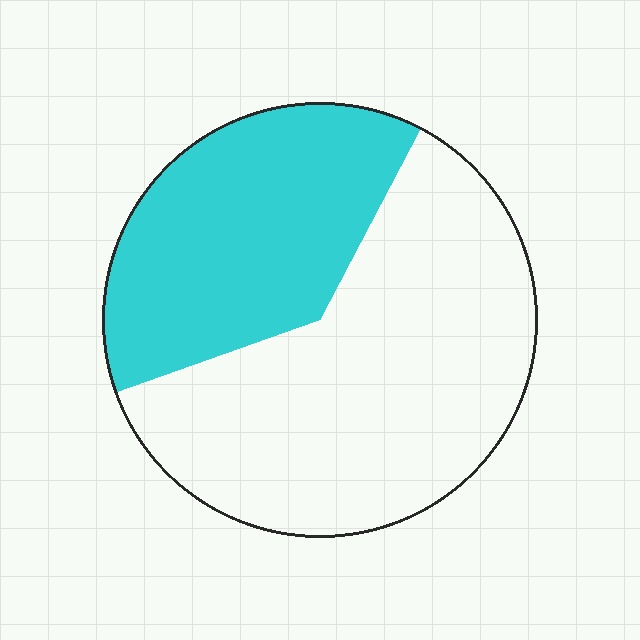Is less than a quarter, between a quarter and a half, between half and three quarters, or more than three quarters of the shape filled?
Between a quarter and a half.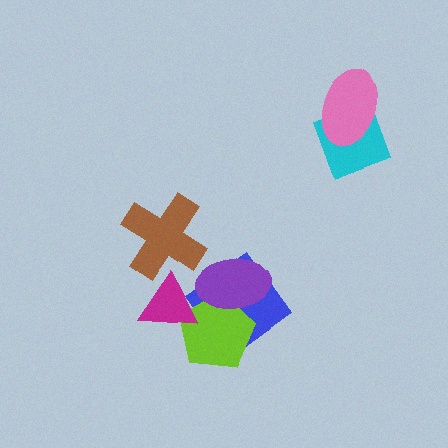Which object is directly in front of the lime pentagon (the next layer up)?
The purple ellipse is directly in front of the lime pentagon.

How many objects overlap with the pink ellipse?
1 object overlaps with the pink ellipse.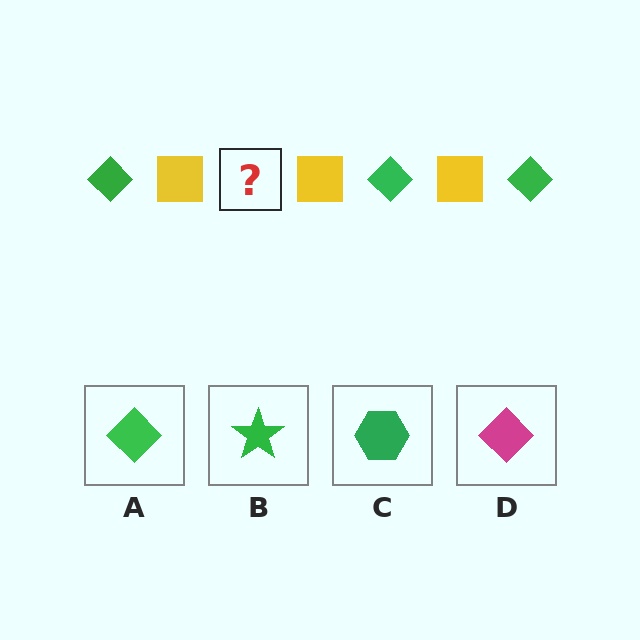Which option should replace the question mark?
Option A.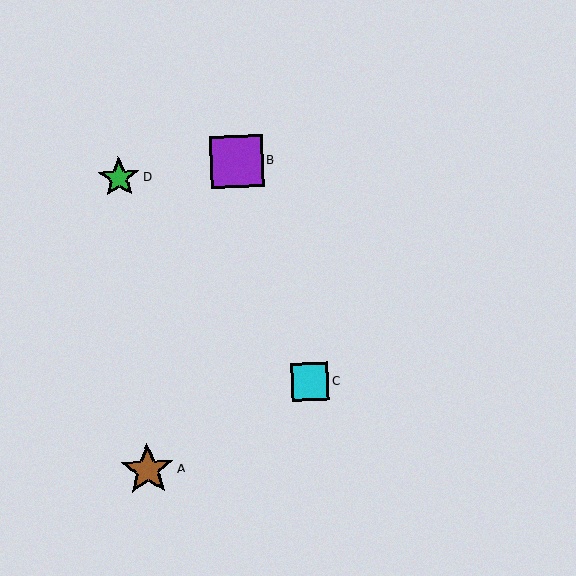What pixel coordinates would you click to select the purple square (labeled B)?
Click at (237, 161) to select the purple square B.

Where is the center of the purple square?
The center of the purple square is at (237, 161).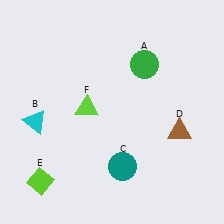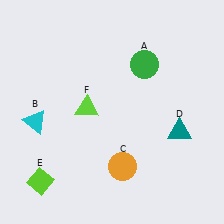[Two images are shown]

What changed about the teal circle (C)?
In Image 1, C is teal. In Image 2, it changed to orange.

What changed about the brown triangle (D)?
In Image 1, D is brown. In Image 2, it changed to teal.